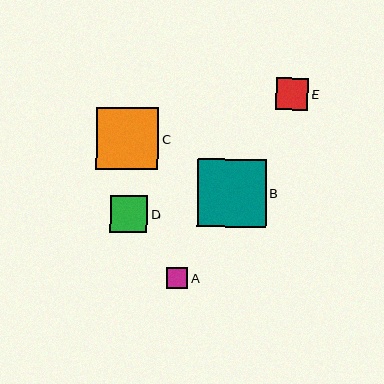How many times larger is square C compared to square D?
Square C is approximately 1.7 times the size of square D.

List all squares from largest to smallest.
From largest to smallest: B, C, D, E, A.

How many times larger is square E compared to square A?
Square E is approximately 1.5 times the size of square A.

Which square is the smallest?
Square A is the smallest with a size of approximately 21 pixels.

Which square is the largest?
Square B is the largest with a size of approximately 68 pixels.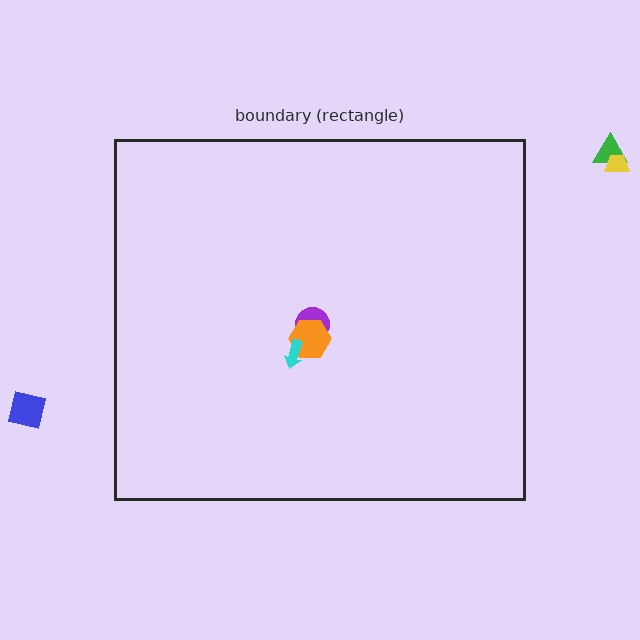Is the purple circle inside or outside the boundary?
Inside.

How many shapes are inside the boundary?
3 inside, 3 outside.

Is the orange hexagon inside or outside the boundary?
Inside.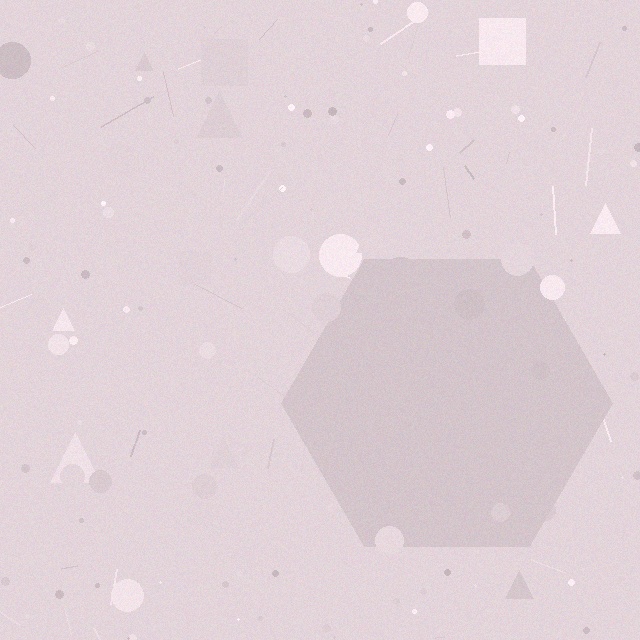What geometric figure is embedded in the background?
A hexagon is embedded in the background.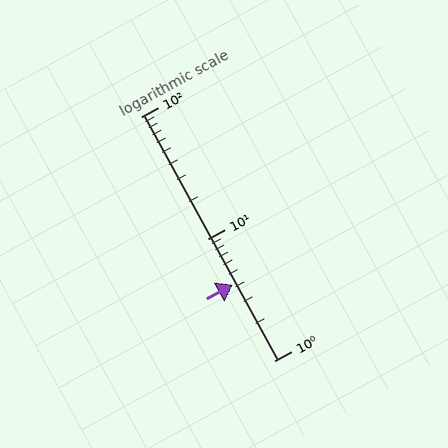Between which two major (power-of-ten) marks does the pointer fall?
The pointer is between 1 and 10.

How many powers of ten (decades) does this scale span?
The scale spans 2 decades, from 1 to 100.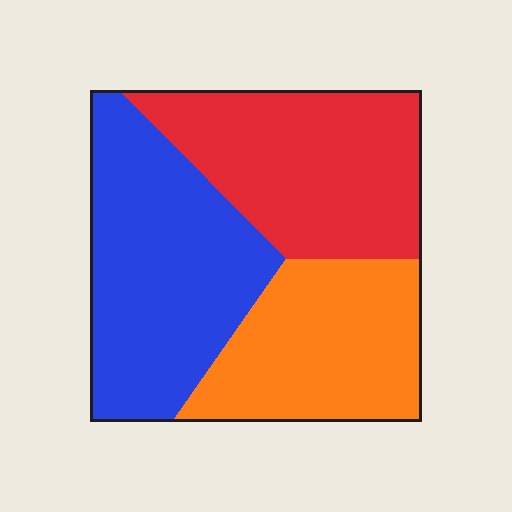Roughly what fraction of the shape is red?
Red takes up between a third and a half of the shape.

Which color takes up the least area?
Orange, at roughly 30%.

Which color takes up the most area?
Blue, at roughly 40%.